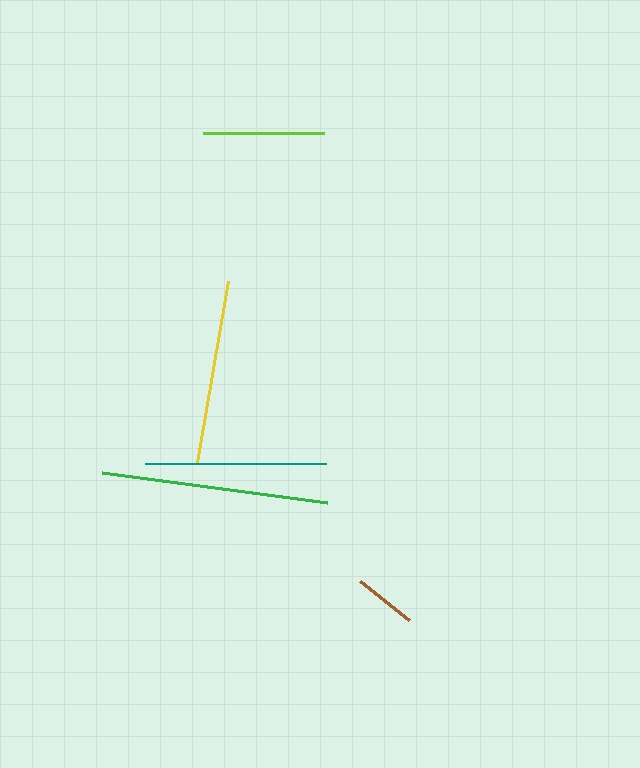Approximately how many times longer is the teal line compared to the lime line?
The teal line is approximately 1.5 times the length of the lime line.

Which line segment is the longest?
The green line is the longest at approximately 227 pixels.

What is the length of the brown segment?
The brown segment is approximately 63 pixels long.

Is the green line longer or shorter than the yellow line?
The green line is longer than the yellow line.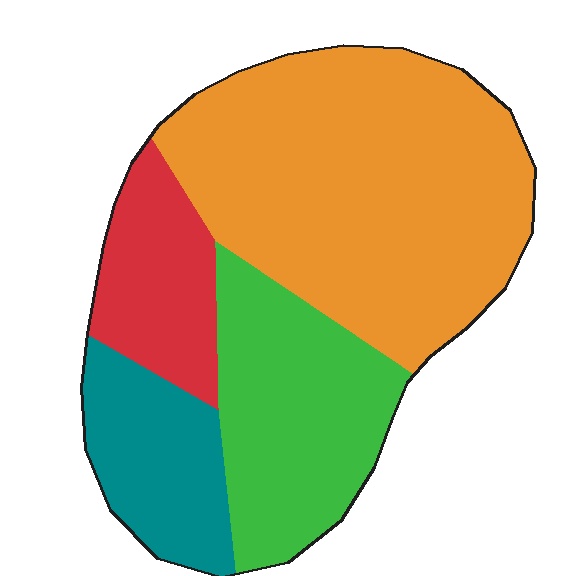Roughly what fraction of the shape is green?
Green takes up about one quarter (1/4) of the shape.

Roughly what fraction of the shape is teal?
Teal covers about 15% of the shape.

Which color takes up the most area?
Orange, at roughly 50%.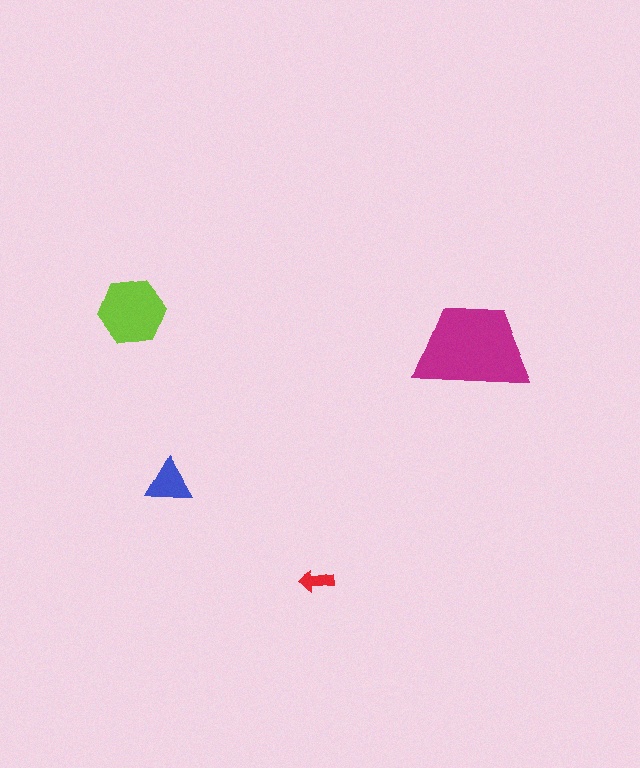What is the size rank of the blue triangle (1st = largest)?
3rd.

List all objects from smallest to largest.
The red arrow, the blue triangle, the lime hexagon, the magenta trapezoid.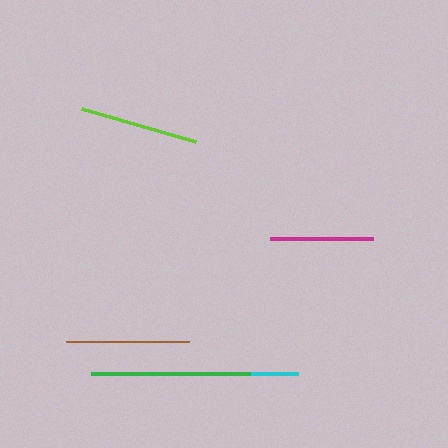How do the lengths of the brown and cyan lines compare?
The brown and cyan lines are approximately the same length.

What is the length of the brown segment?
The brown segment is approximately 123 pixels long.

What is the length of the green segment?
The green segment is approximately 159 pixels long.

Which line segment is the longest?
The green line is the longest at approximately 159 pixels.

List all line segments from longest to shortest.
From longest to shortest: green, brown, cyan, lime, magenta.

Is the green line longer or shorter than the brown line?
The green line is longer than the brown line.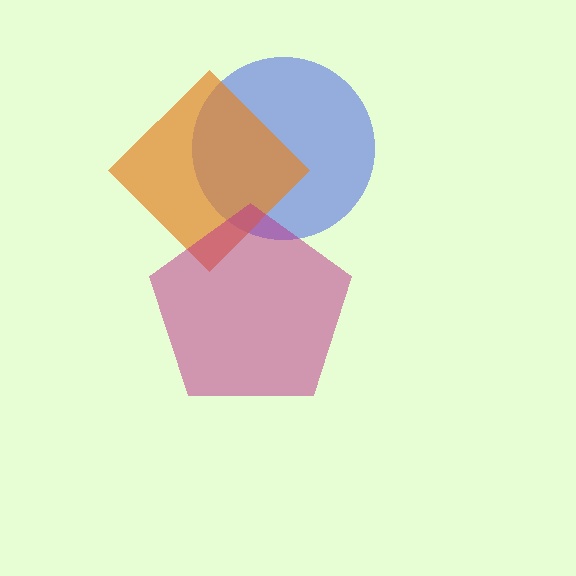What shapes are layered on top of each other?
The layered shapes are: a blue circle, an orange diamond, a magenta pentagon.